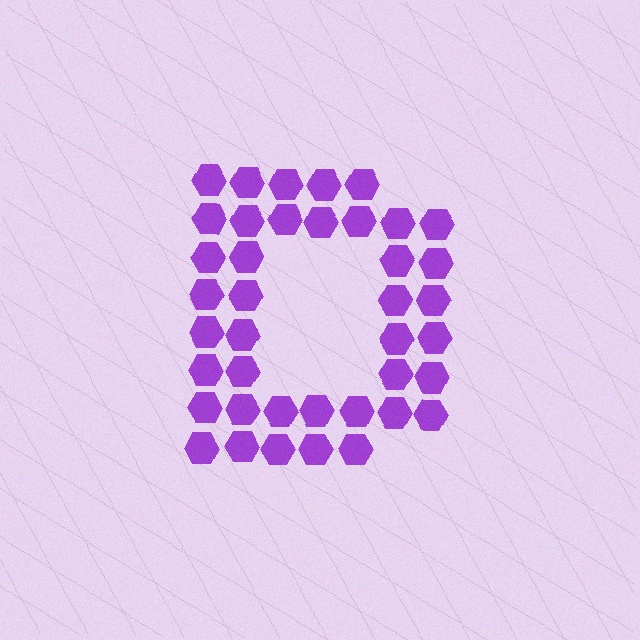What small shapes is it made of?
It is made of small hexagons.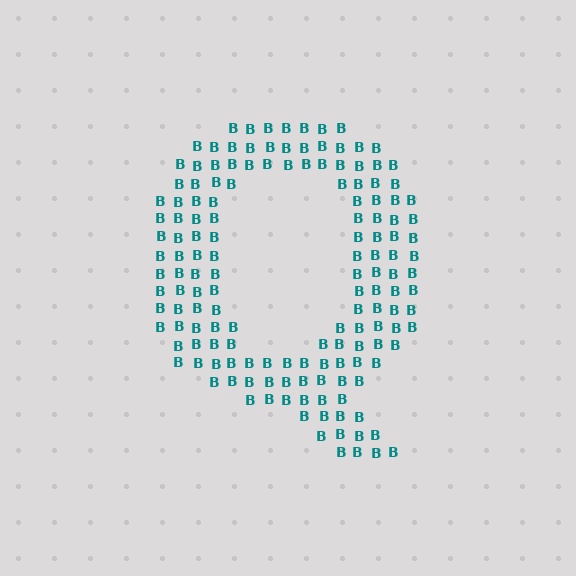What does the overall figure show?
The overall figure shows the letter Q.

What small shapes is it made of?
It is made of small letter B's.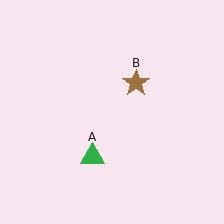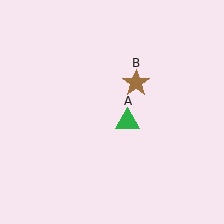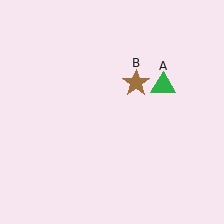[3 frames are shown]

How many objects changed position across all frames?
1 object changed position: green triangle (object A).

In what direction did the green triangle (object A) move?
The green triangle (object A) moved up and to the right.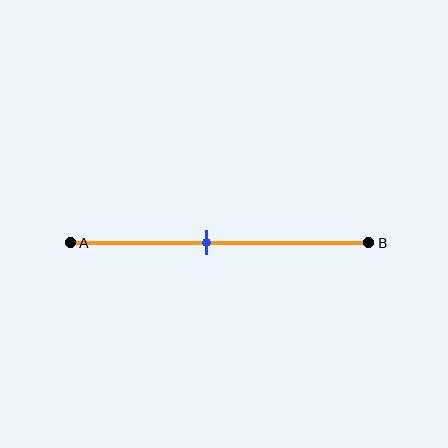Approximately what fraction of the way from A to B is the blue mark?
The blue mark is approximately 45% of the way from A to B.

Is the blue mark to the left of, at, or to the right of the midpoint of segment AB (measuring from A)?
The blue mark is to the left of the midpoint of segment AB.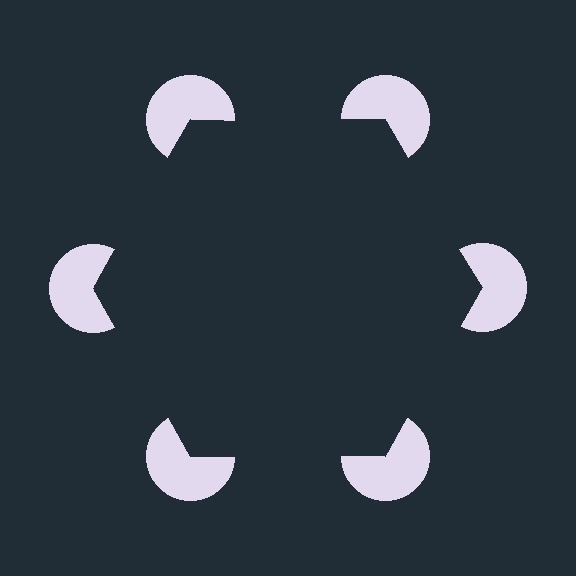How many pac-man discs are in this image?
There are 6 — one at each vertex of the illusory hexagon.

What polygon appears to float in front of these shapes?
An illusory hexagon — its edges are inferred from the aligned wedge cuts in the pac-man discs, not physically drawn.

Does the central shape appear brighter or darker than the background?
It typically appears slightly darker than the background, even though no actual brightness change is drawn.